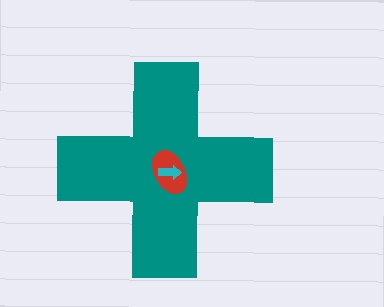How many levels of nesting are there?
3.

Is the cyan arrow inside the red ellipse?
Yes.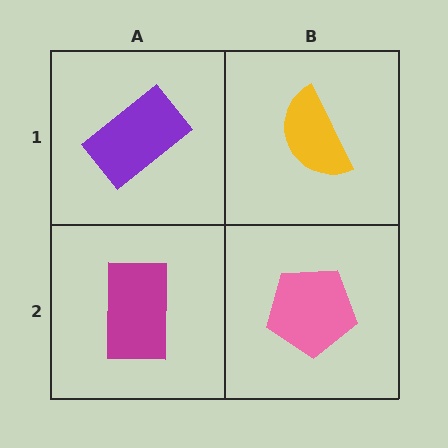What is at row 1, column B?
A yellow semicircle.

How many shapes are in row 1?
2 shapes.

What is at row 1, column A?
A purple rectangle.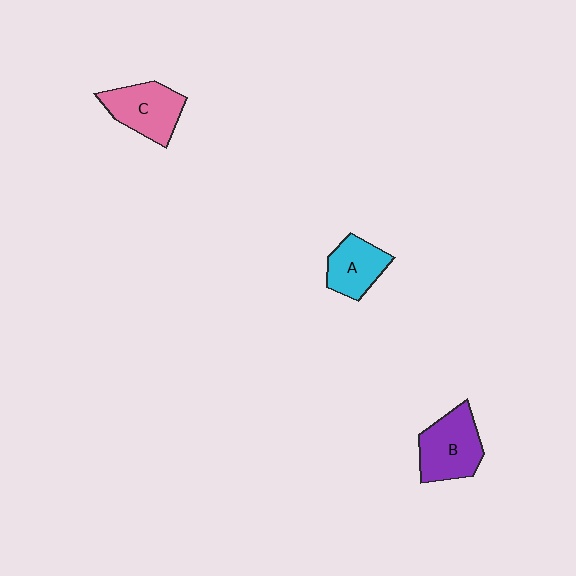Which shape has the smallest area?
Shape A (cyan).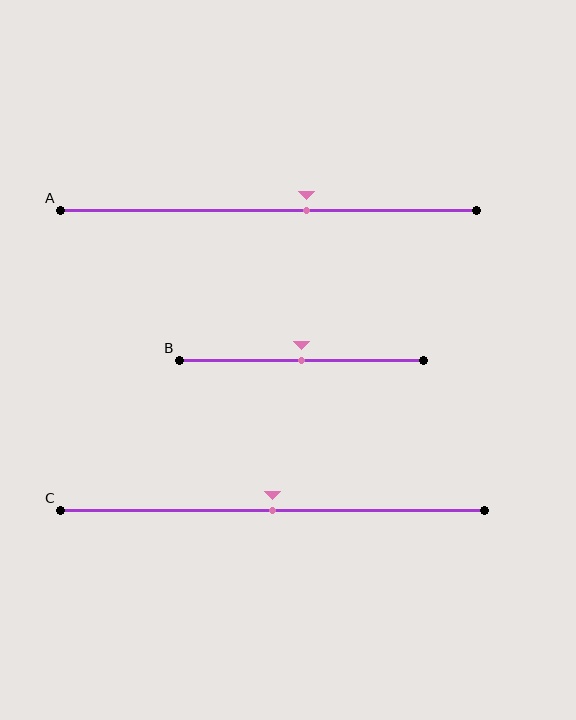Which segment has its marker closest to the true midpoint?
Segment B has its marker closest to the true midpoint.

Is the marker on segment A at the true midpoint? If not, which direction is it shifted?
No, the marker on segment A is shifted to the right by about 9% of the segment length.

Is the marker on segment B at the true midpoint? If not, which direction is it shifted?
Yes, the marker on segment B is at the true midpoint.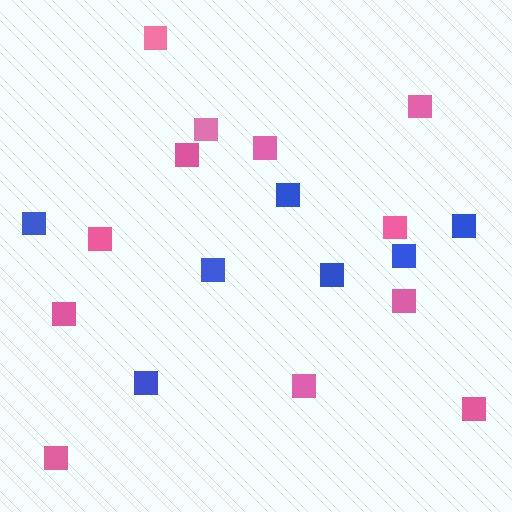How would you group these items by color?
There are 2 groups: one group of pink squares (12) and one group of blue squares (7).